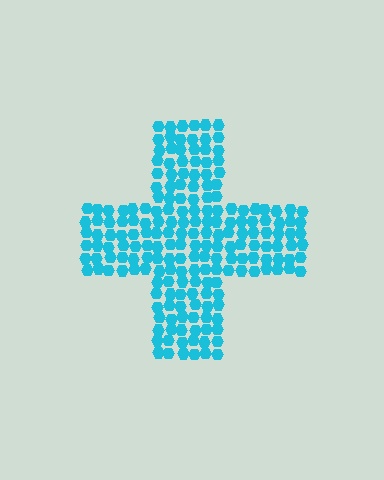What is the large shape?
The large shape is a cross.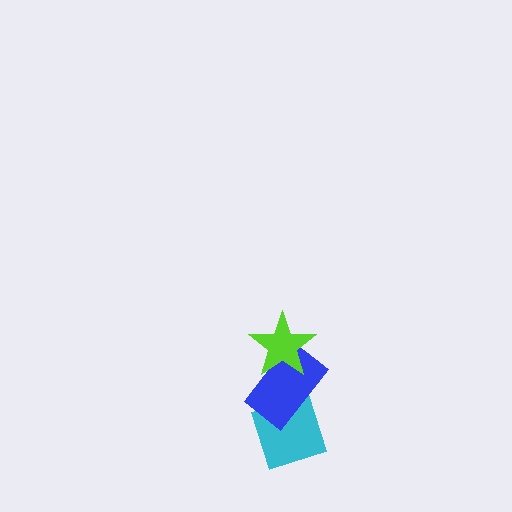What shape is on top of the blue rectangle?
The lime star is on top of the blue rectangle.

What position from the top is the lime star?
The lime star is 1st from the top.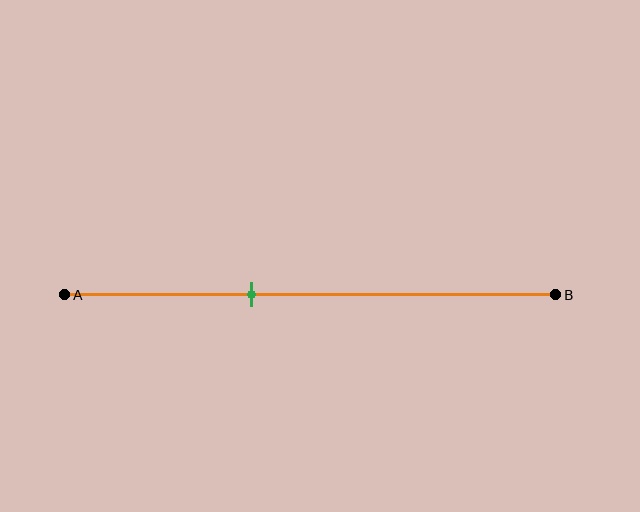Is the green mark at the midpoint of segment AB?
No, the mark is at about 40% from A, not at the 50% midpoint.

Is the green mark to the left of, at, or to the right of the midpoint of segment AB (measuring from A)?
The green mark is to the left of the midpoint of segment AB.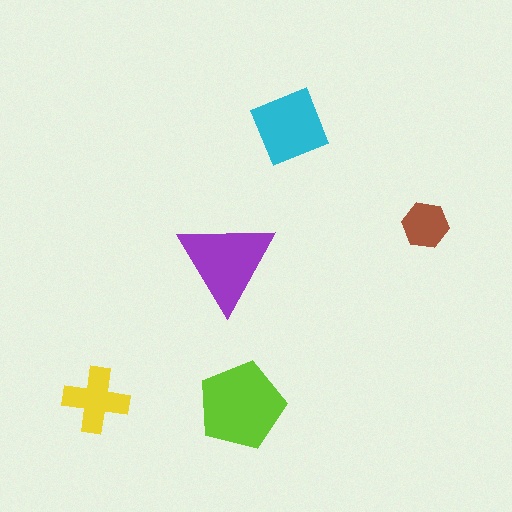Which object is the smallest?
The brown hexagon.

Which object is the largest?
The lime pentagon.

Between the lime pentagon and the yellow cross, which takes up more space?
The lime pentagon.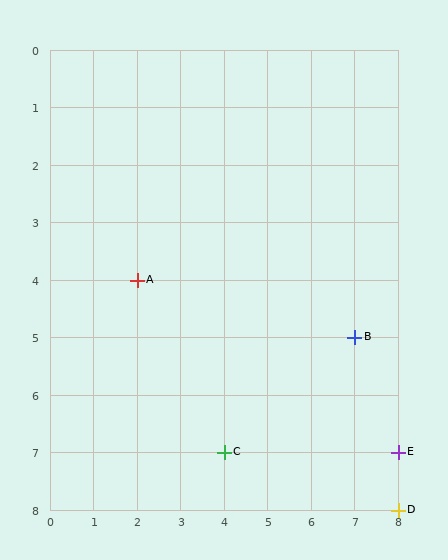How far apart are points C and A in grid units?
Points C and A are 2 columns and 3 rows apart (about 3.6 grid units diagonally).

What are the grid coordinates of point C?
Point C is at grid coordinates (4, 7).